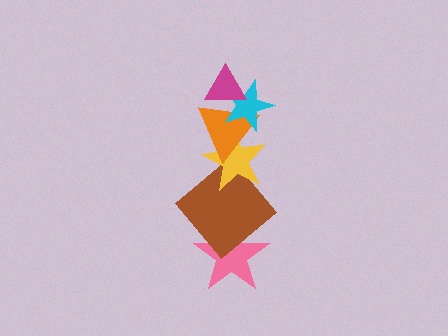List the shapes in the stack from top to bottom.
From top to bottom: the magenta triangle, the cyan star, the orange triangle, the yellow star, the brown diamond, the pink star.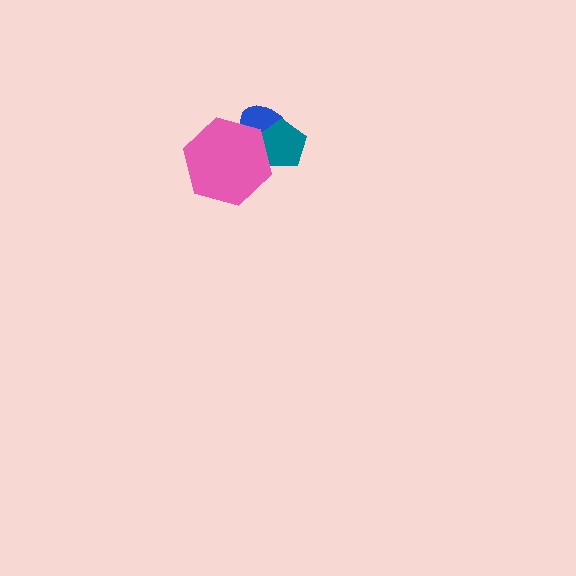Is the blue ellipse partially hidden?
Yes, it is partially covered by another shape.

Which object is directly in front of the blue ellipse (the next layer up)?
The teal pentagon is directly in front of the blue ellipse.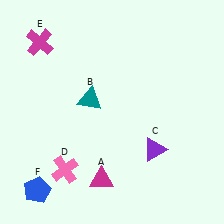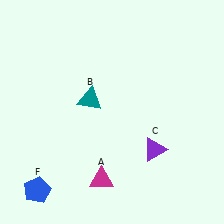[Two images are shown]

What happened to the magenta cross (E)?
The magenta cross (E) was removed in Image 2. It was in the top-left area of Image 1.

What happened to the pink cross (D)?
The pink cross (D) was removed in Image 2. It was in the bottom-left area of Image 1.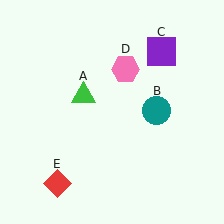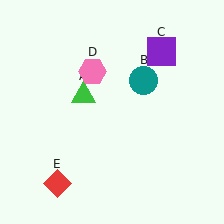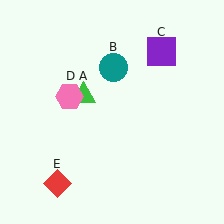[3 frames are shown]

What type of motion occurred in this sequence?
The teal circle (object B), pink hexagon (object D) rotated counterclockwise around the center of the scene.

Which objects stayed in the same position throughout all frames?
Green triangle (object A) and purple square (object C) and red diamond (object E) remained stationary.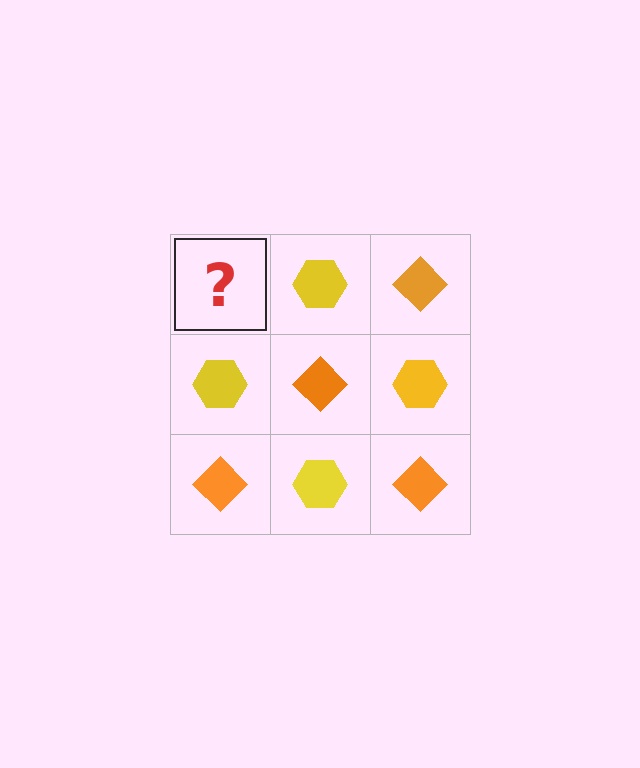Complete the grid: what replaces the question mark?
The question mark should be replaced with an orange diamond.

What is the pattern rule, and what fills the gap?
The rule is that it alternates orange diamond and yellow hexagon in a checkerboard pattern. The gap should be filled with an orange diamond.